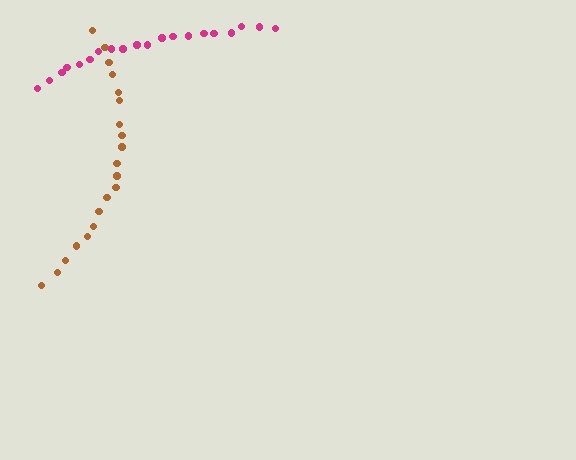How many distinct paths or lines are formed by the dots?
There are 2 distinct paths.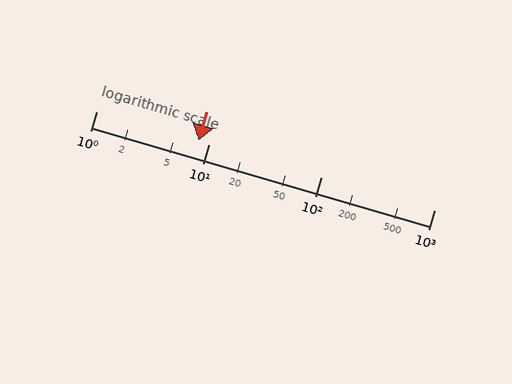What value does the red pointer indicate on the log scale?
The pointer indicates approximately 8.1.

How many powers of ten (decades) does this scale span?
The scale spans 3 decades, from 1 to 1000.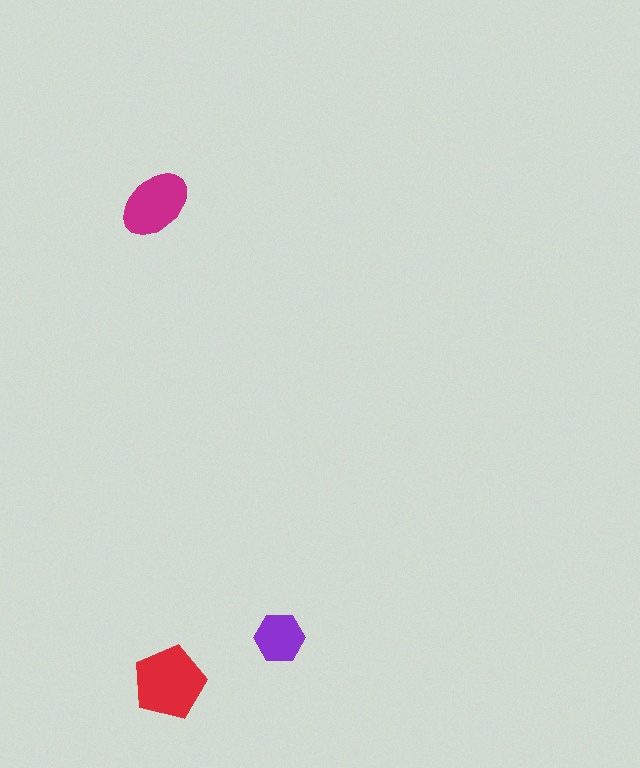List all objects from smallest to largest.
The purple hexagon, the magenta ellipse, the red pentagon.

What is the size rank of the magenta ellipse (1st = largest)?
2nd.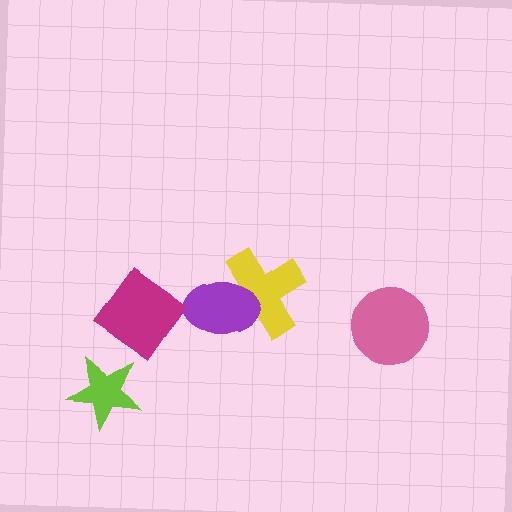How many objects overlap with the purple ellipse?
1 object overlaps with the purple ellipse.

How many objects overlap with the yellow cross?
1 object overlaps with the yellow cross.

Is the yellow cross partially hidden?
Yes, it is partially covered by another shape.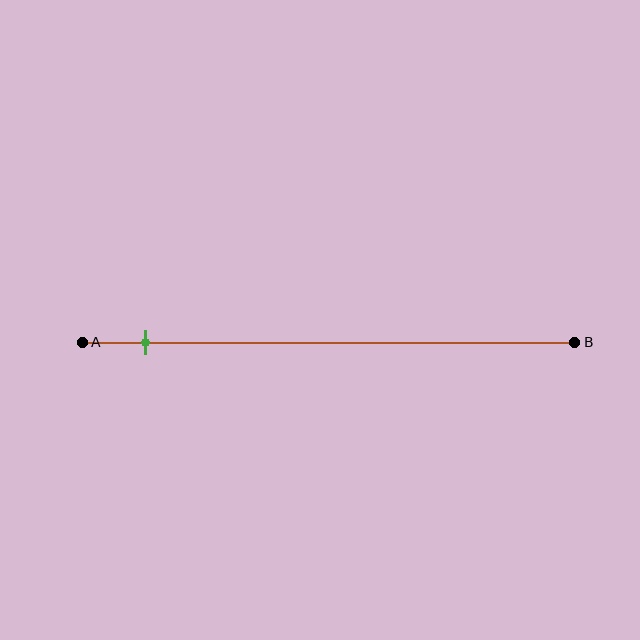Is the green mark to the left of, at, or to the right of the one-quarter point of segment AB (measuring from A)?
The green mark is to the left of the one-quarter point of segment AB.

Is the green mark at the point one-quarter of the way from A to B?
No, the mark is at about 15% from A, not at the 25% one-quarter point.